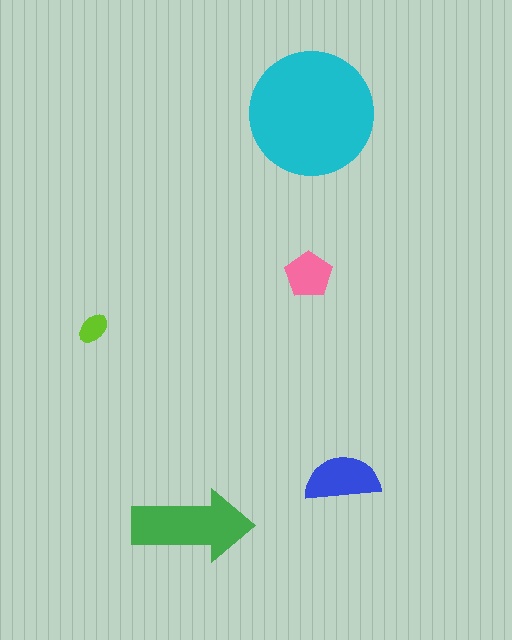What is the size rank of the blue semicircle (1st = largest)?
3rd.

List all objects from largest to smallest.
The cyan circle, the green arrow, the blue semicircle, the pink pentagon, the lime ellipse.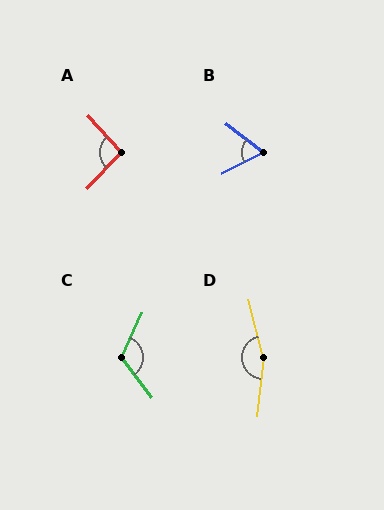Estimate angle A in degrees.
Approximately 95 degrees.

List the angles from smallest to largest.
B (65°), A (95°), C (118°), D (159°).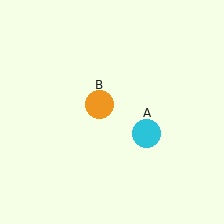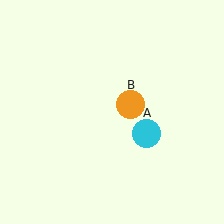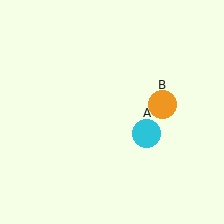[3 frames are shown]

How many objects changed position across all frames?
1 object changed position: orange circle (object B).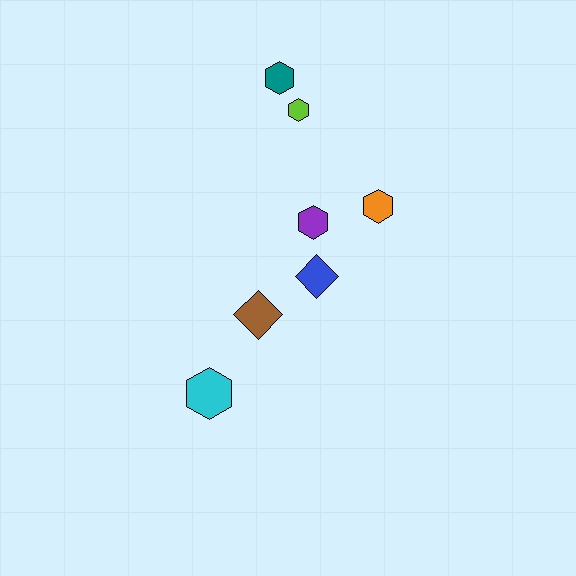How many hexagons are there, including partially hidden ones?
There are 5 hexagons.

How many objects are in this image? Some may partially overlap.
There are 7 objects.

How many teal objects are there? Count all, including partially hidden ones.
There is 1 teal object.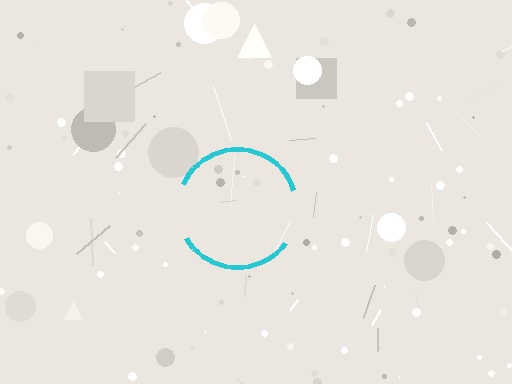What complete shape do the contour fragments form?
The contour fragments form a circle.